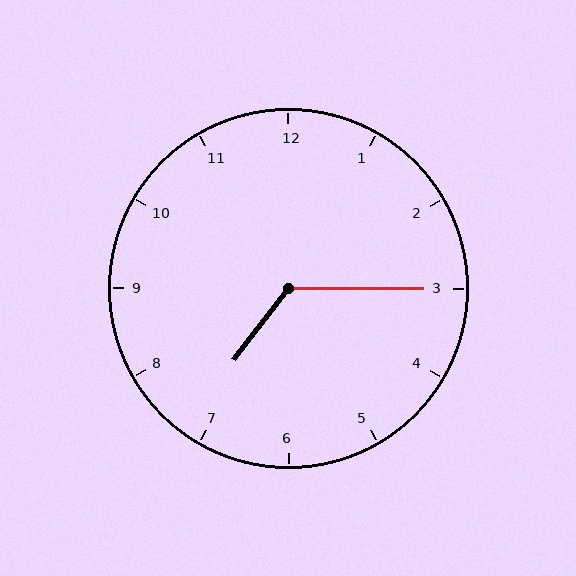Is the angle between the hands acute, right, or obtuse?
It is obtuse.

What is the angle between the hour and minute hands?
Approximately 128 degrees.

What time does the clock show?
7:15.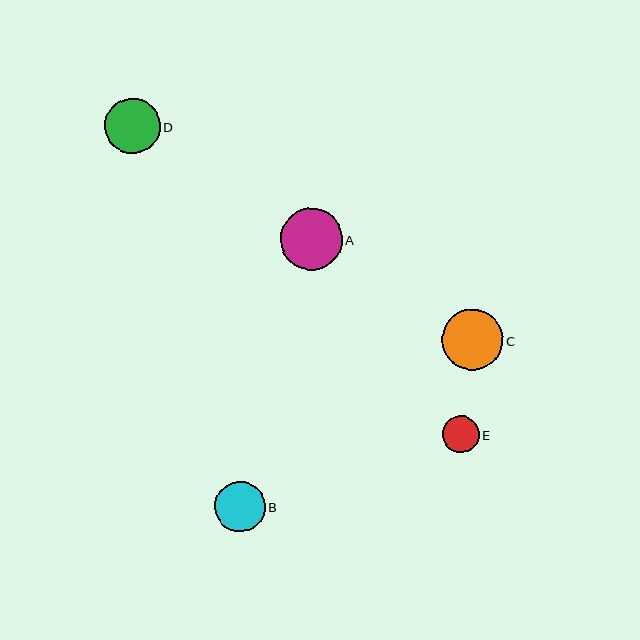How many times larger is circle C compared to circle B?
Circle C is approximately 1.2 times the size of circle B.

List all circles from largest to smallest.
From largest to smallest: A, C, D, B, E.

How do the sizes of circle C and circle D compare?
Circle C and circle D are approximately the same size.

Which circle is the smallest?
Circle E is the smallest with a size of approximately 37 pixels.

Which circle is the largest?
Circle A is the largest with a size of approximately 62 pixels.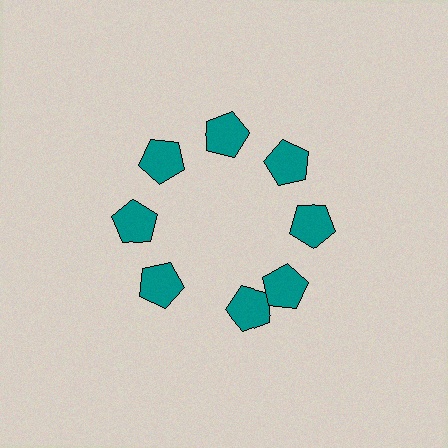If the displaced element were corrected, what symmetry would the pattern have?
It would have 8-fold rotational symmetry — the pattern would map onto itself every 45 degrees.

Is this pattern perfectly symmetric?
No. The 8 teal pentagons are arranged in a ring, but one element near the 6 o'clock position is rotated out of alignment along the ring, breaking the 8-fold rotational symmetry.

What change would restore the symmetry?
The symmetry would be restored by rotating it back into even spacing with its neighbors so that all 8 pentagons sit at equal angles and equal distance from the center.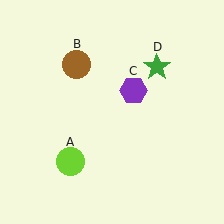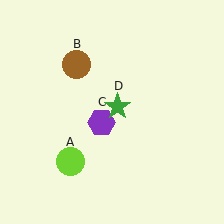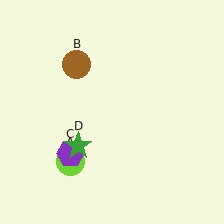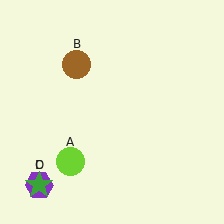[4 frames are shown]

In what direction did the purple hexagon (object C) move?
The purple hexagon (object C) moved down and to the left.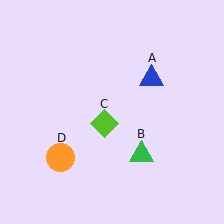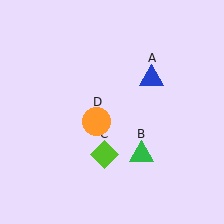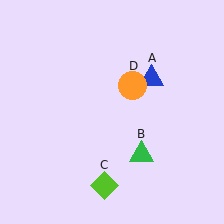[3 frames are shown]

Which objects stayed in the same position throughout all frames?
Blue triangle (object A) and green triangle (object B) remained stationary.